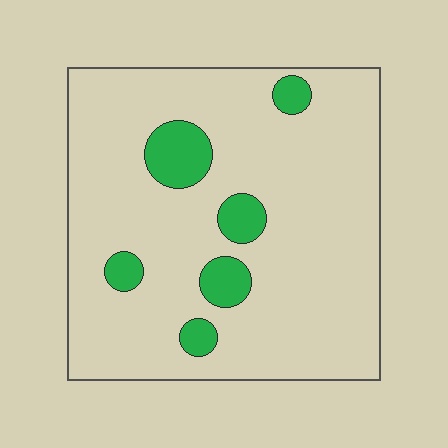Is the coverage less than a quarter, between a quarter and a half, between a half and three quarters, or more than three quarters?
Less than a quarter.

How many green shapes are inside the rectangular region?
6.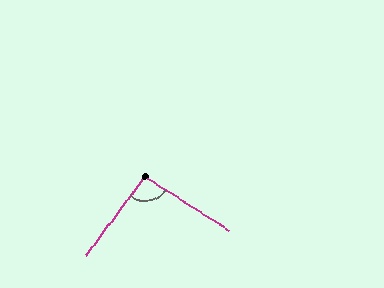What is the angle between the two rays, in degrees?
Approximately 94 degrees.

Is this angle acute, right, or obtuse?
It is approximately a right angle.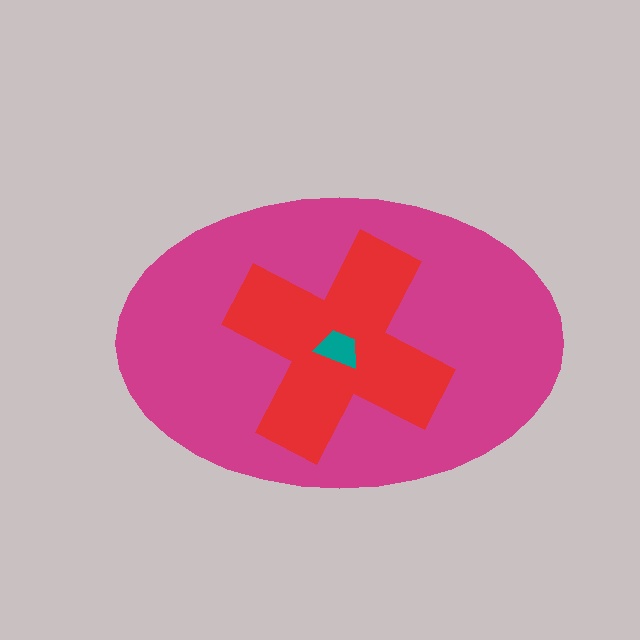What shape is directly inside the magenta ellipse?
The red cross.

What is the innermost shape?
The teal trapezoid.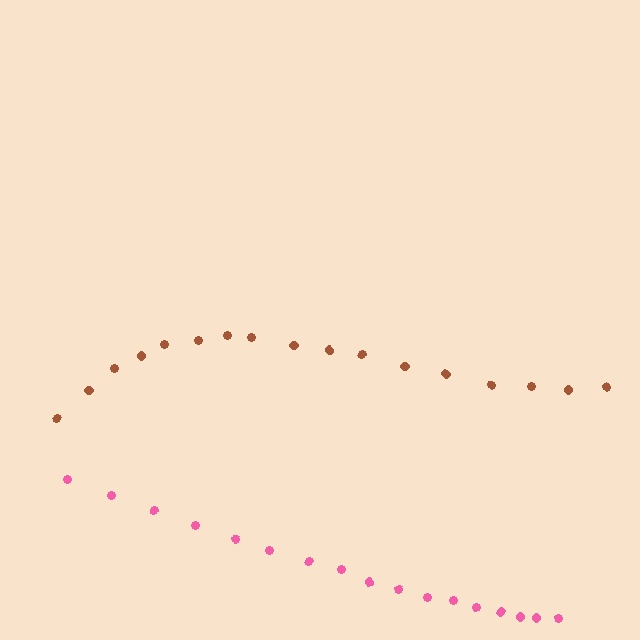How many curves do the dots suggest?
There are 2 distinct paths.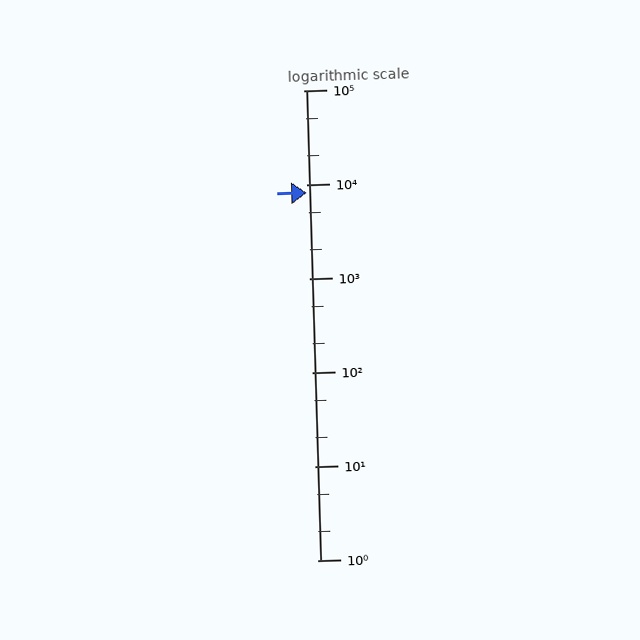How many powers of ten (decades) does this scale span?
The scale spans 5 decades, from 1 to 100000.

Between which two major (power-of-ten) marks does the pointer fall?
The pointer is between 1000 and 10000.